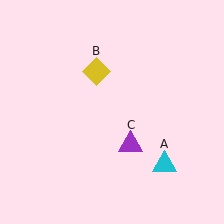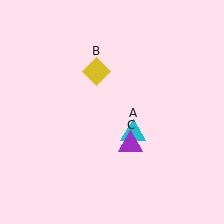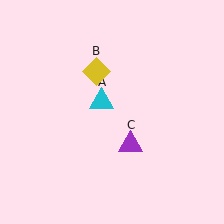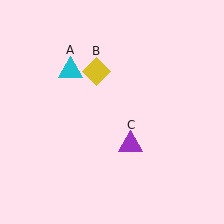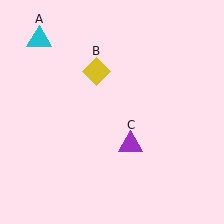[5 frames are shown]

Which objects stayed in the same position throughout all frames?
Yellow diamond (object B) and purple triangle (object C) remained stationary.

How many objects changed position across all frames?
1 object changed position: cyan triangle (object A).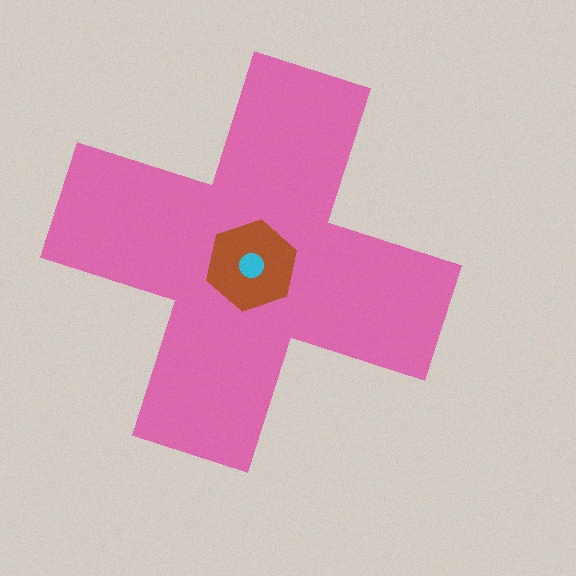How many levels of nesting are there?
3.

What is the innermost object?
The cyan circle.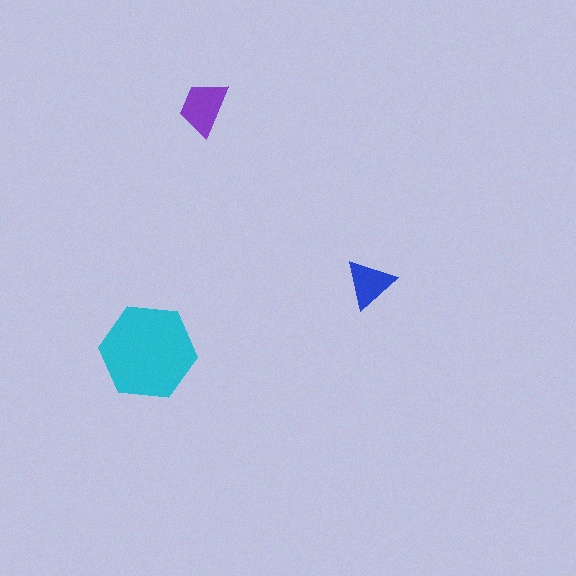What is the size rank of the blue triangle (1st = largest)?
3rd.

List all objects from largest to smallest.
The cyan hexagon, the purple trapezoid, the blue triangle.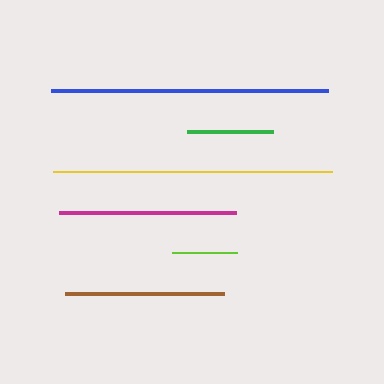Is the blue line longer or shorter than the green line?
The blue line is longer than the green line.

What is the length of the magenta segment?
The magenta segment is approximately 177 pixels long.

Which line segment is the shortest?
The lime line is the shortest at approximately 65 pixels.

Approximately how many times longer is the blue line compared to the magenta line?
The blue line is approximately 1.6 times the length of the magenta line.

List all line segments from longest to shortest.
From longest to shortest: yellow, blue, magenta, brown, green, lime.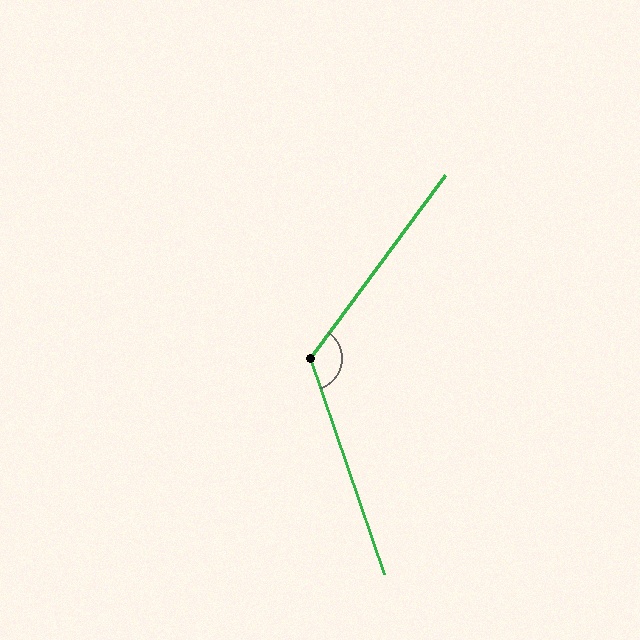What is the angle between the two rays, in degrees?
Approximately 125 degrees.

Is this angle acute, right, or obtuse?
It is obtuse.